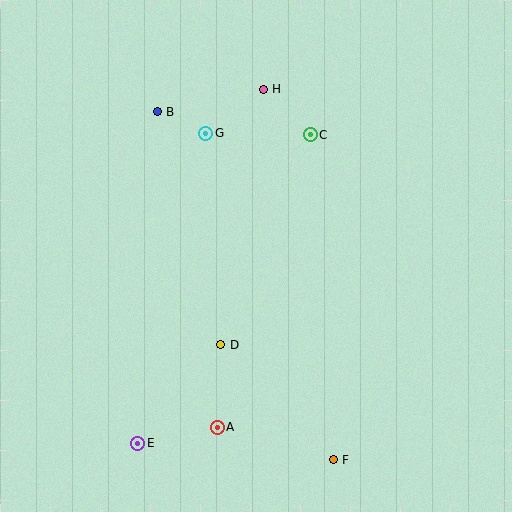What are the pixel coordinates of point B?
Point B is at (157, 112).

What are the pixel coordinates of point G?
Point G is at (206, 133).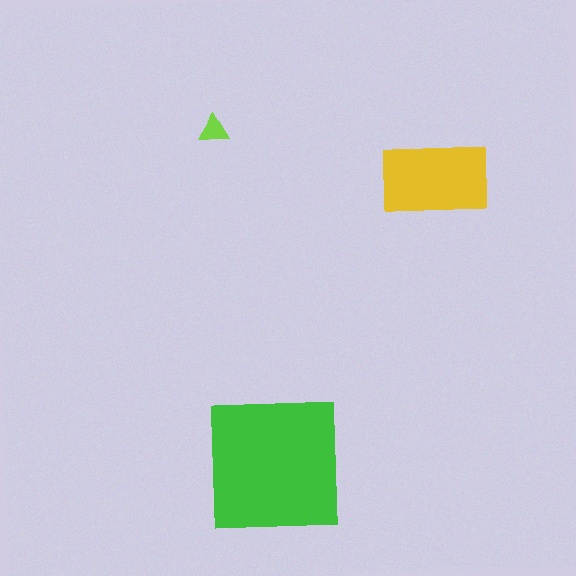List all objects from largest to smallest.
The green square, the yellow rectangle, the lime triangle.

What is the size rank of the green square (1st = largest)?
1st.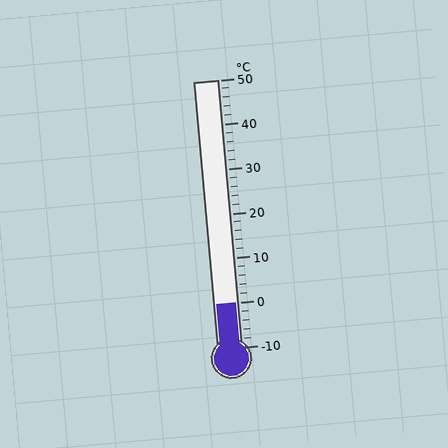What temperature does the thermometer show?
The thermometer shows approximately 0°C.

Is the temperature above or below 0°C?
The temperature is at 0°C.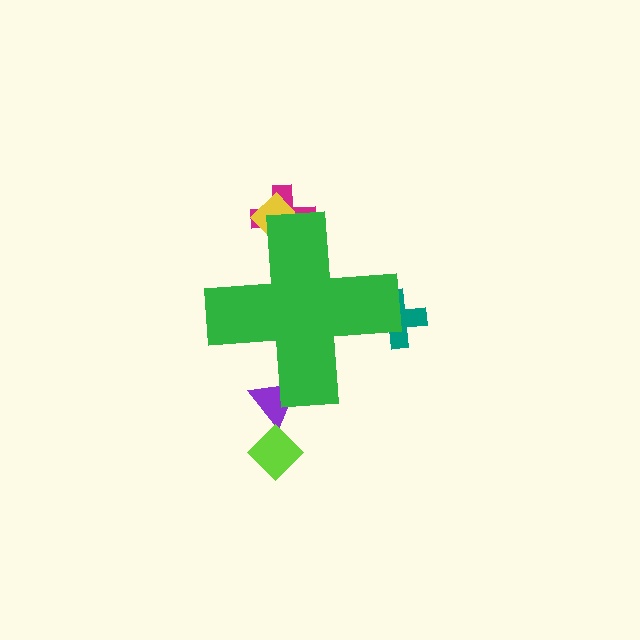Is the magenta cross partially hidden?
Yes, the magenta cross is partially hidden behind the green cross.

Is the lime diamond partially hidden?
No, the lime diamond is fully visible.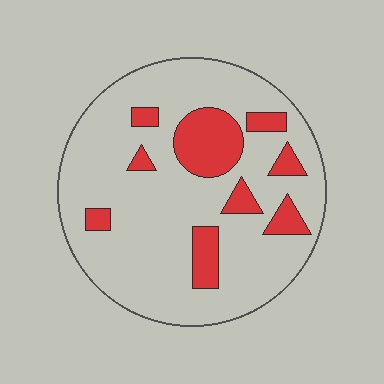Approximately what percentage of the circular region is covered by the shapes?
Approximately 20%.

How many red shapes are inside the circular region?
9.